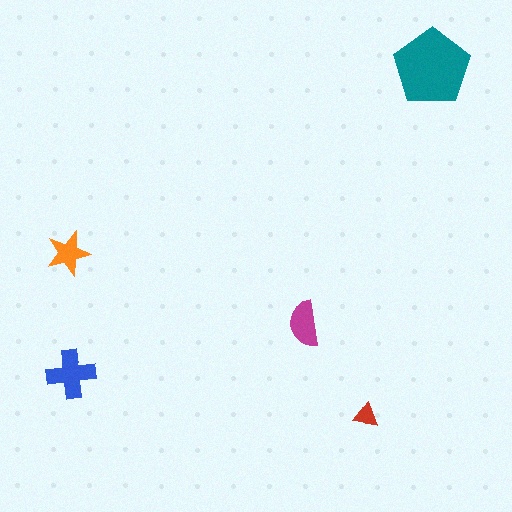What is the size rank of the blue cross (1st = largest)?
2nd.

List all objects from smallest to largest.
The red triangle, the orange star, the magenta semicircle, the blue cross, the teal pentagon.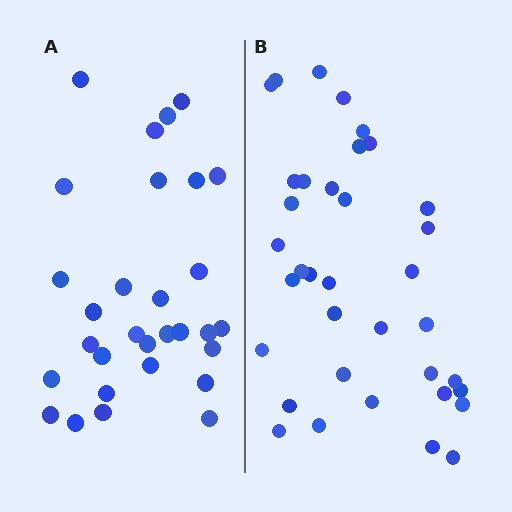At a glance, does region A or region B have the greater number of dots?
Region B (the right region) has more dots.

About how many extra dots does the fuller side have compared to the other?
Region B has about 6 more dots than region A.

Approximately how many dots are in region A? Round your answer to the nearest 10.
About 30 dots.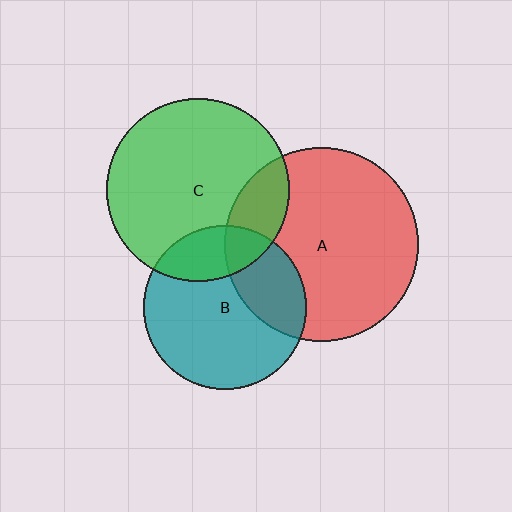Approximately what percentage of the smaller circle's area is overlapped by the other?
Approximately 20%.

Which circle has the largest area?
Circle A (red).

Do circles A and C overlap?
Yes.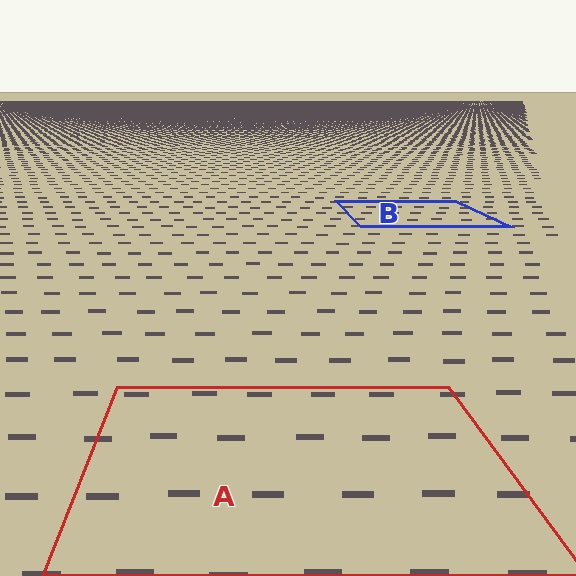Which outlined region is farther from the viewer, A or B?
Region B is farther from the viewer — the texture elements inside it appear smaller and more densely packed.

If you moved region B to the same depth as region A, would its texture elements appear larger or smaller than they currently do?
They would appear larger. At a closer depth, the same texture elements are projected at a bigger on-screen size.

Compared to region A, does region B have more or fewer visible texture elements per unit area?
Region B has more texture elements per unit area — they are packed more densely because it is farther away.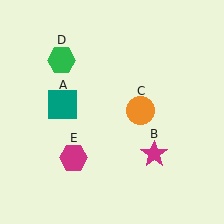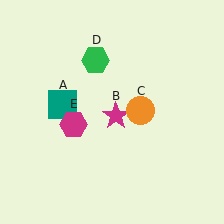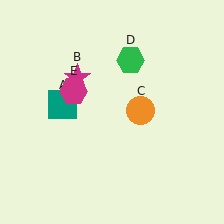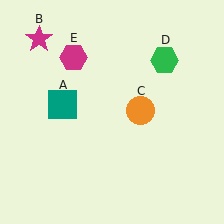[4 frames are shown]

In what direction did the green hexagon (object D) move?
The green hexagon (object D) moved right.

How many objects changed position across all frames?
3 objects changed position: magenta star (object B), green hexagon (object D), magenta hexagon (object E).